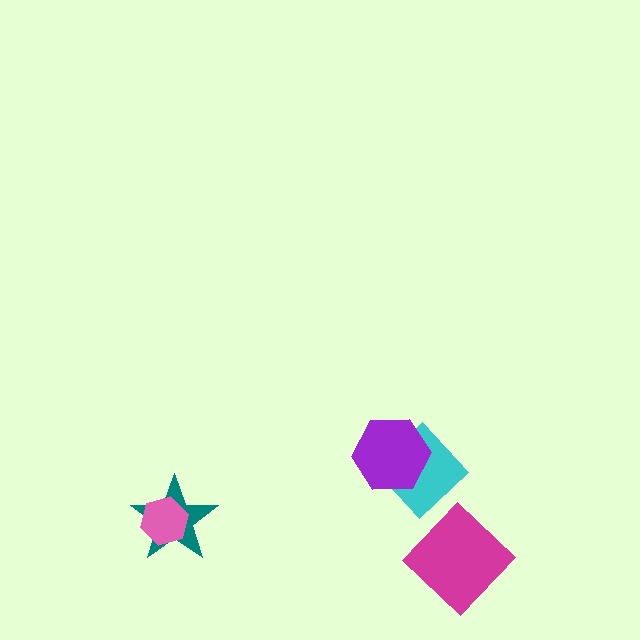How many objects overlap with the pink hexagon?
1 object overlaps with the pink hexagon.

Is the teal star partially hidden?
Yes, it is partially covered by another shape.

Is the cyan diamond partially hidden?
Yes, it is partially covered by another shape.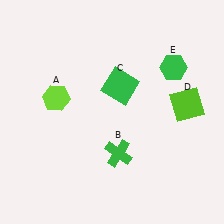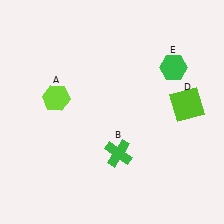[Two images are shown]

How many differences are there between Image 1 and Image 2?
There is 1 difference between the two images.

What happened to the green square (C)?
The green square (C) was removed in Image 2. It was in the top-right area of Image 1.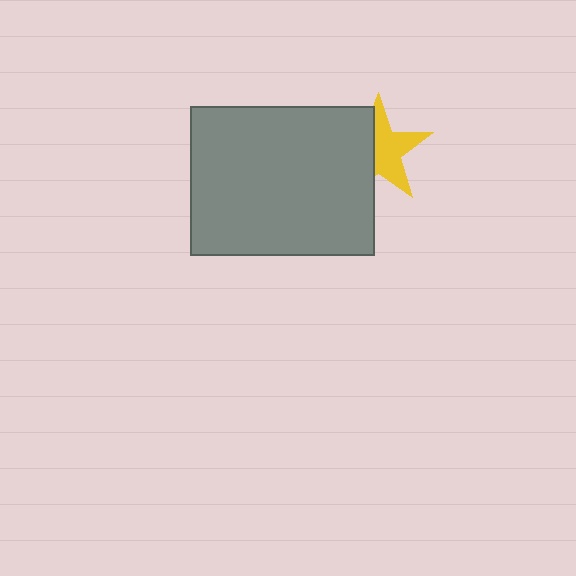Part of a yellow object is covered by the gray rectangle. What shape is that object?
It is a star.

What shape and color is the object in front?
The object in front is a gray rectangle.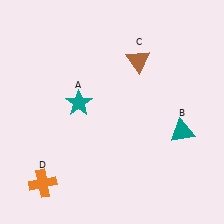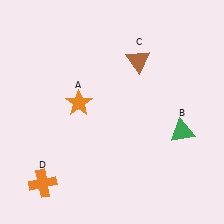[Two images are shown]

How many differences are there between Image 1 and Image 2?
There are 2 differences between the two images.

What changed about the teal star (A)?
In Image 1, A is teal. In Image 2, it changed to orange.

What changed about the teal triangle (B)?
In Image 1, B is teal. In Image 2, it changed to green.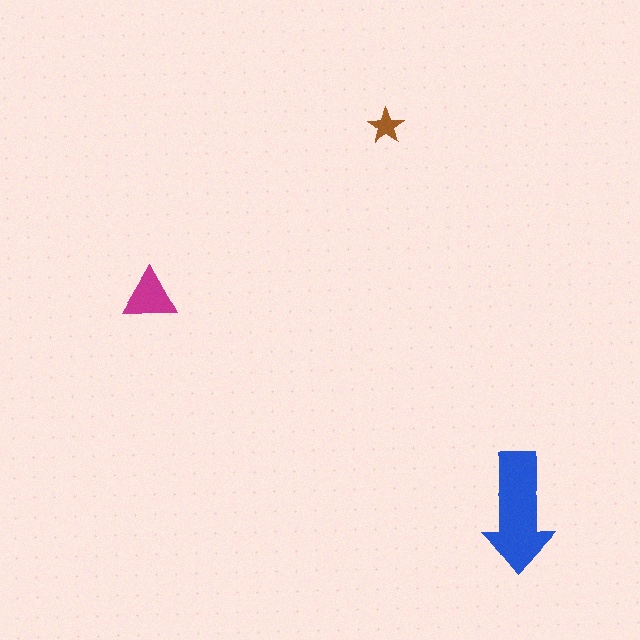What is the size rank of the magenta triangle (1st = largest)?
2nd.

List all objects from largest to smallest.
The blue arrow, the magenta triangle, the brown star.